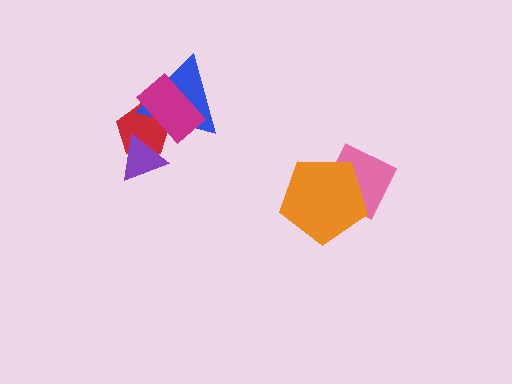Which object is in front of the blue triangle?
The magenta rectangle is in front of the blue triangle.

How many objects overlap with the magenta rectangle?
2 objects overlap with the magenta rectangle.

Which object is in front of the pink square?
The orange pentagon is in front of the pink square.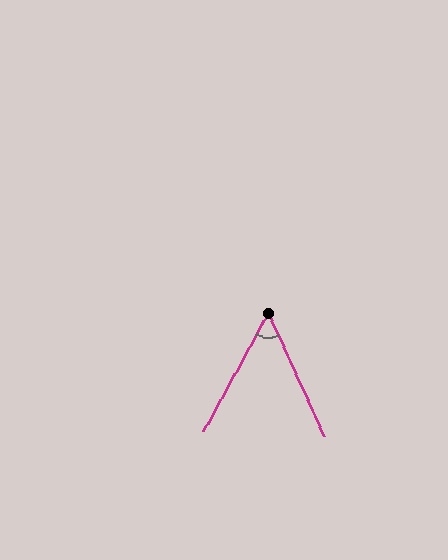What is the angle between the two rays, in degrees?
Approximately 53 degrees.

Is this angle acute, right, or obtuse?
It is acute.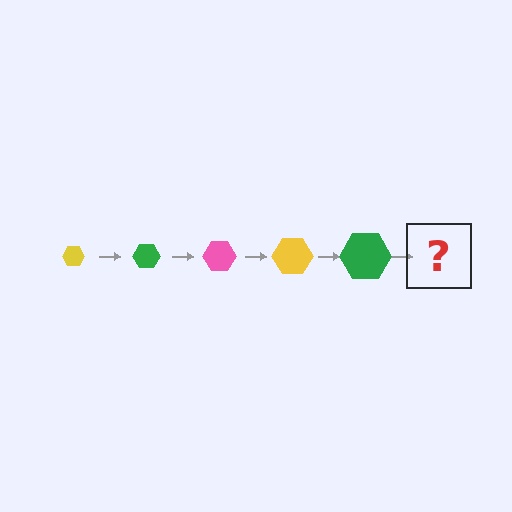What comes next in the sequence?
The next element should be a pink hexagon, larger than the previous one.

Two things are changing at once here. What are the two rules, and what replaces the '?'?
The two rules are that the hexagon grows larger each step and the color cycles through yellow, green, and pink. The '?' should be a pink hexagon, larger than the previous one.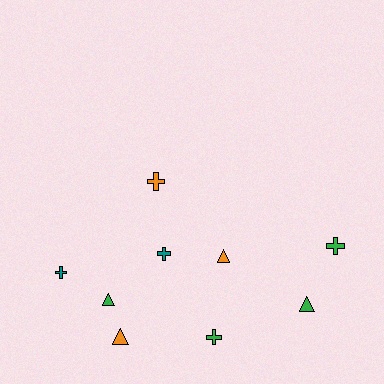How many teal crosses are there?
There are 2 teal crosses.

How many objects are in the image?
There are 9 objects.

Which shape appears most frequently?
Cross, with 5 objects.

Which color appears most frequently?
Green, with 4 objects.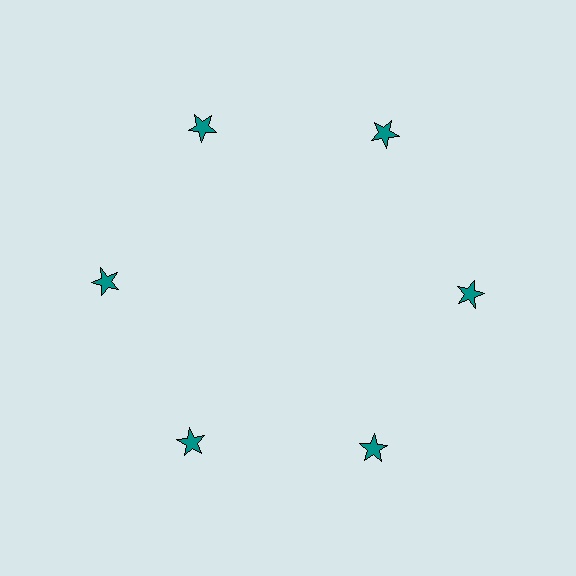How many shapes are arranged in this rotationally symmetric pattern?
There are 6 shapes, arranged in 6 groups of 1.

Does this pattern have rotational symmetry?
Yes, this pattern has 6-fold rotational symmetry. It looks the same after rotating 60 degrees around the center.